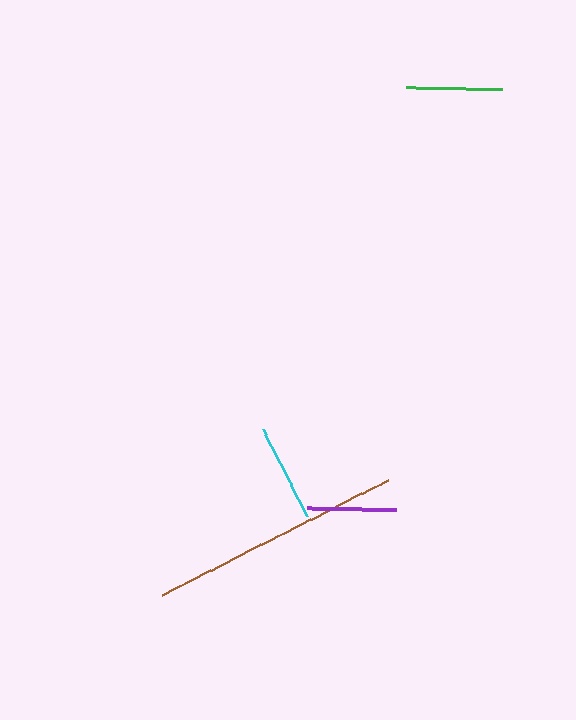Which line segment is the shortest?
The purple line is the shortest at approximately 89 pixels.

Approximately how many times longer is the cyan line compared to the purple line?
The cyan line is approximately 1.1 times the length of the purple line.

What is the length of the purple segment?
The purple segment is approximately 89 pixels long.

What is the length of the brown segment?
The brown segment is approximately 253 pixels long.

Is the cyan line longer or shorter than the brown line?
The brown line is longer than the cyan line.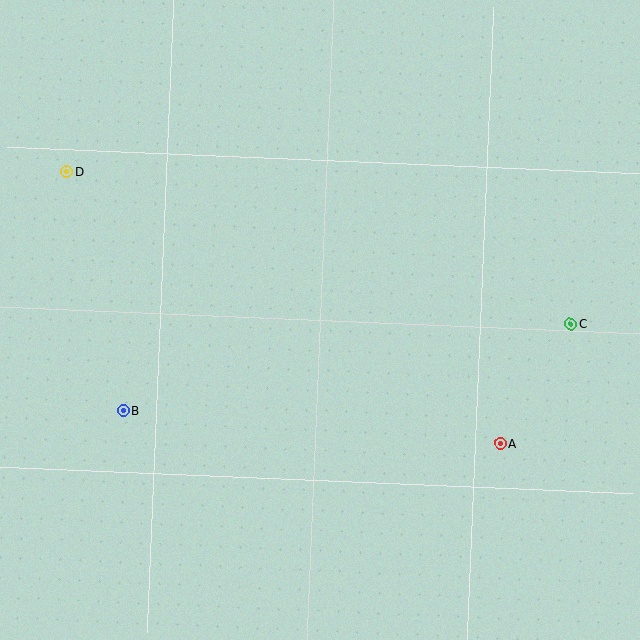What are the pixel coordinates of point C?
Point C is at (571, 324).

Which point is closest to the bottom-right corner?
Point A is closest to the bottom-right corner.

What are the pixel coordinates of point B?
Point B is at (123, 411).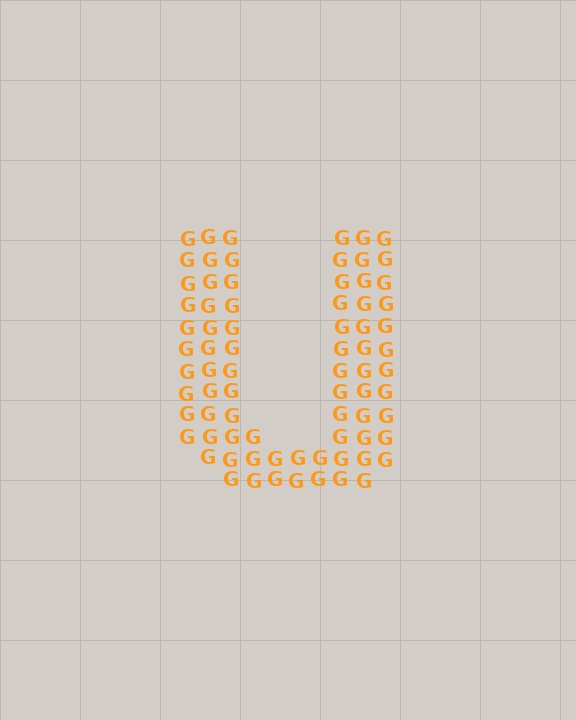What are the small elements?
The small elements are letter G's.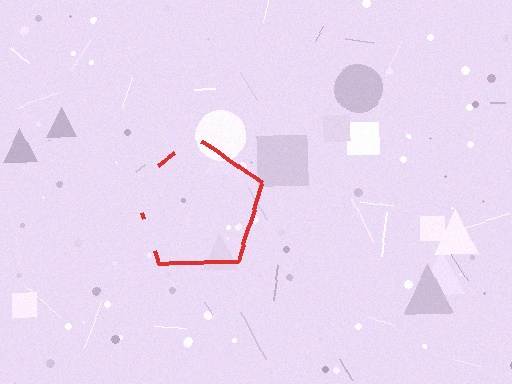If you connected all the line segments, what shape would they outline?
They would outline a pentagon.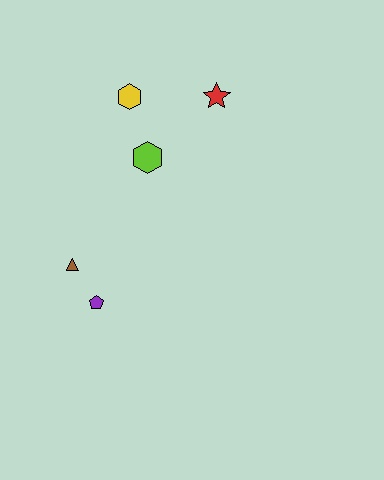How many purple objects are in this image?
There is 1 purple object.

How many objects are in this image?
There are 5 objects.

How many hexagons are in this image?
There are 2 hexagons.